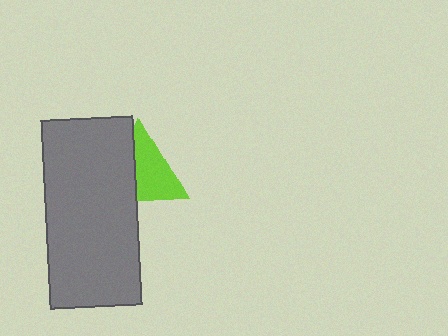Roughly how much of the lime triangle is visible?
About half of it is visible (roughly 60%).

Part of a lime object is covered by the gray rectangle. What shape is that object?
It is a triangle.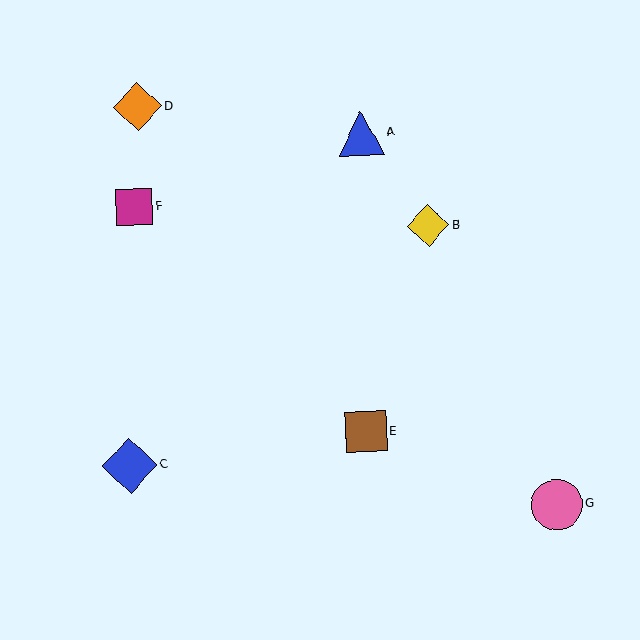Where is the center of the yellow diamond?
The center of the yellow diamond is at (428, 225).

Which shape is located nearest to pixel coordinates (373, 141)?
The blue triangle (labeled A) at (361, 133) is nearest to that location.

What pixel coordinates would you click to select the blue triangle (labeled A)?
Click at (361, 133) to select the blue triangle A.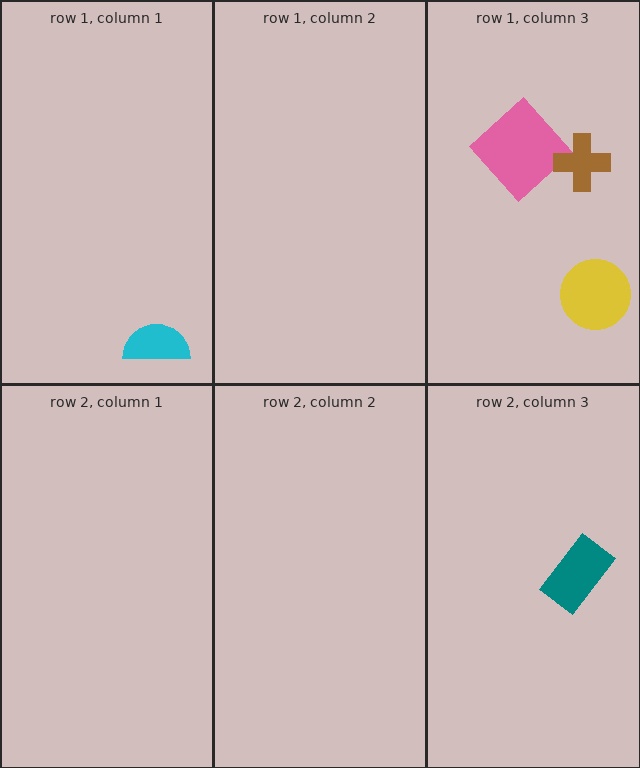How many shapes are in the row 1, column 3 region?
3.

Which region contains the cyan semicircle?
The row 1, column 1 region.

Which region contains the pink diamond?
The row 1, column 3 region.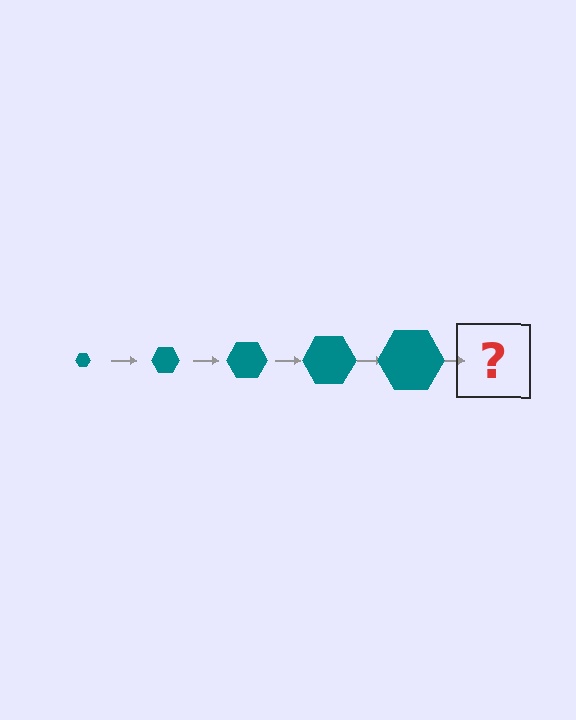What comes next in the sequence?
The next element should be a teal hexagon, larger than the previous one.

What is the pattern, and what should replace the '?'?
The pattern is that the hexagon gets progressively larger each step. The '?' should be a teal hexagon, larger than the previous one.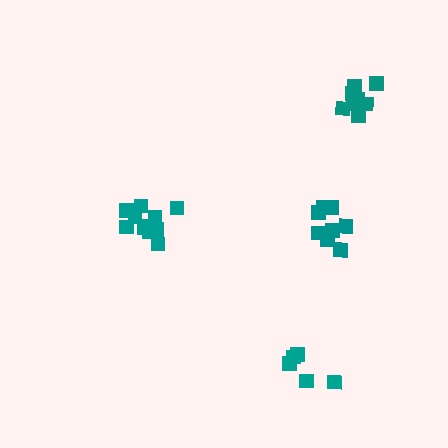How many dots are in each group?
Group 1: 9 dots, Group 2: 6 dots, Group 3: 12 dots, Group 4: 11 dots (38 total).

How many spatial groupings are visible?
There are 4 spatial groupings.